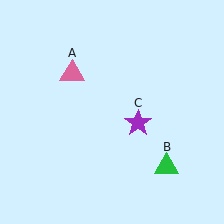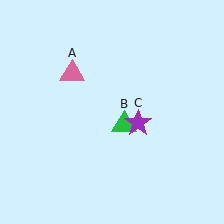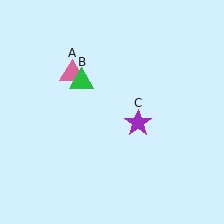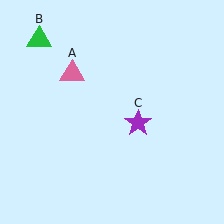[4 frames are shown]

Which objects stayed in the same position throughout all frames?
Pink triangle (object A) and purple star (object C) remained stationary.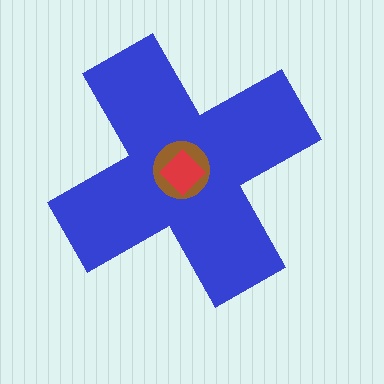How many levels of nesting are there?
3.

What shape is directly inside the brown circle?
The red diamond.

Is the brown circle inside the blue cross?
Yes.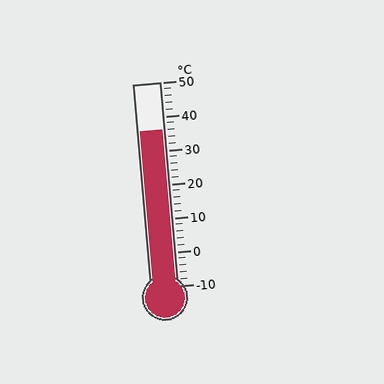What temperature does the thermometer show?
The thermometer shows approximately 36°C.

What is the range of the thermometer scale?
The thermometer scale ranges from -10°C to 50°C.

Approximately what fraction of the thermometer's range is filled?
The thermometer is filled to approximately 75% of its range.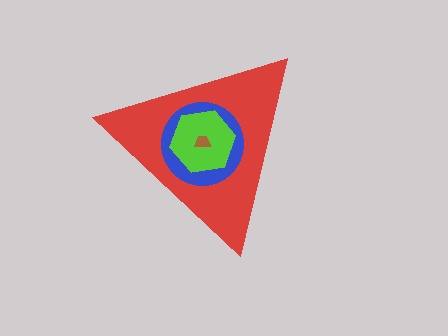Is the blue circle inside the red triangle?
Yes.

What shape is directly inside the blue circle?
The lime hexagon.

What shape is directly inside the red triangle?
The blue circle.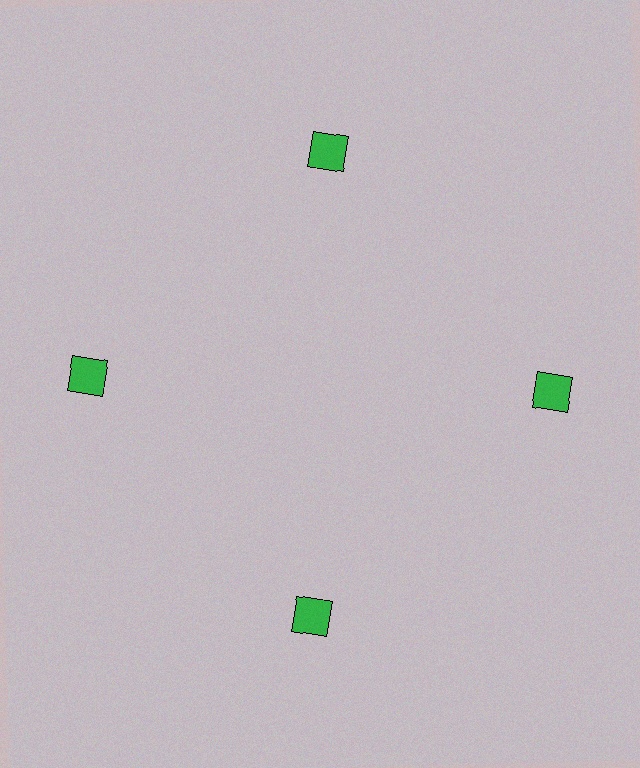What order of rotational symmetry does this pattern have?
This pattern has 4-fold rotational symmetry.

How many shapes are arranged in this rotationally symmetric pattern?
There are 4 shapes, arranged in 4 groups of 1.